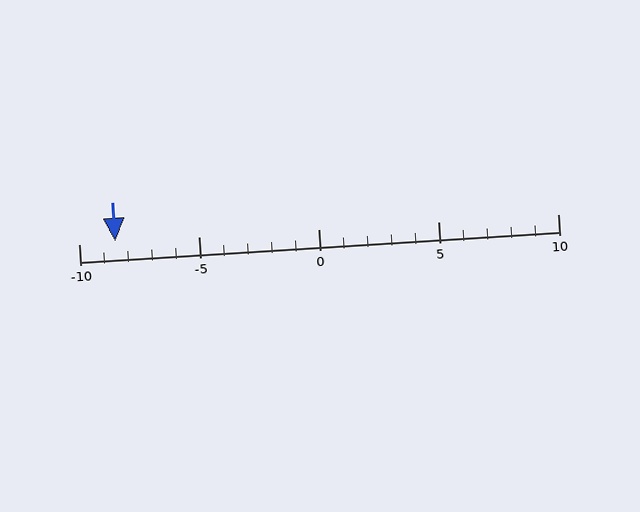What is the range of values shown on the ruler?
The ruler shows values from -10 to 10.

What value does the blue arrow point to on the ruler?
The blue arrow points to approximately -8.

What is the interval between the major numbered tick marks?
The major tick marks are spaced 5 units apart.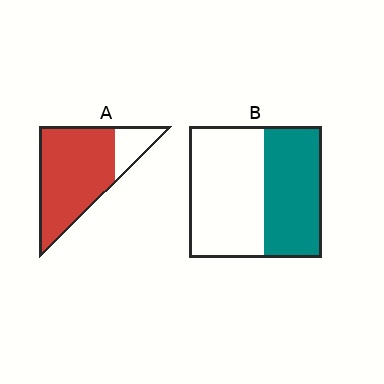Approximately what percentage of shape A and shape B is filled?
A is approximately 80% and B is approximately 45%.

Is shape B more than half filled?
No.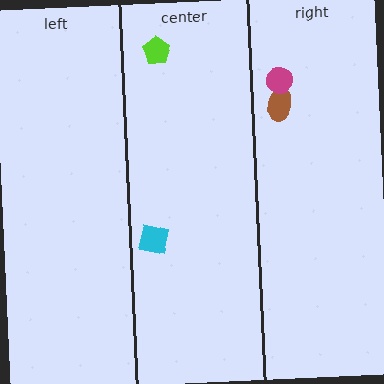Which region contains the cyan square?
The center region.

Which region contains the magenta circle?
The right region.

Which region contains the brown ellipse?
The right region.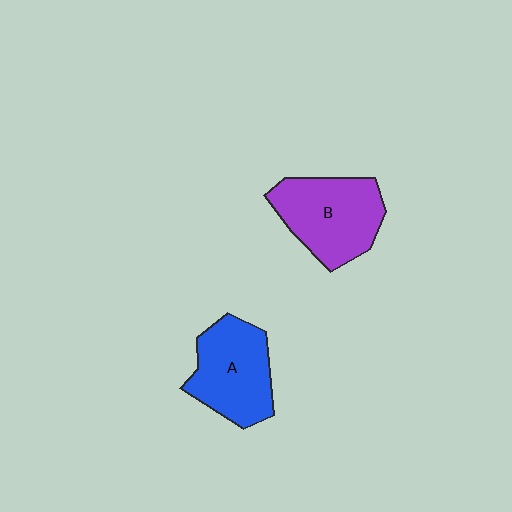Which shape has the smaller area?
Shape A (blue).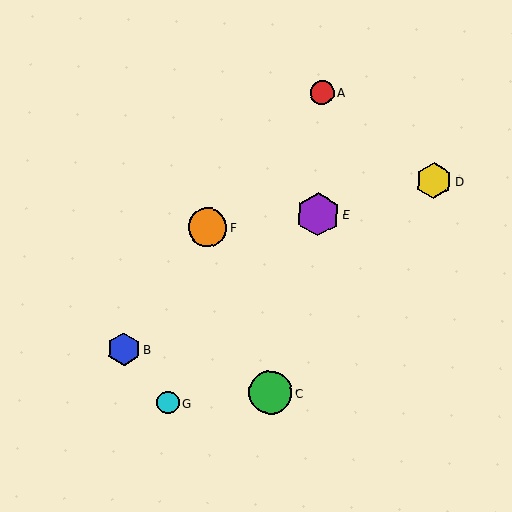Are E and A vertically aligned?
Yes, both are at x≈318.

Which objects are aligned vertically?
Objects A, E are aligned vertically.